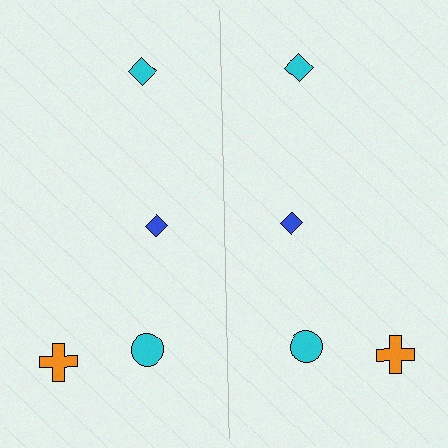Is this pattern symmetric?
Yes, this pattern has bilateral (reflection) symmetry.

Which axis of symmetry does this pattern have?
The pattern has a vertical axis of symmetry running through the center of the image.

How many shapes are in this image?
There are 8 shapes in this image.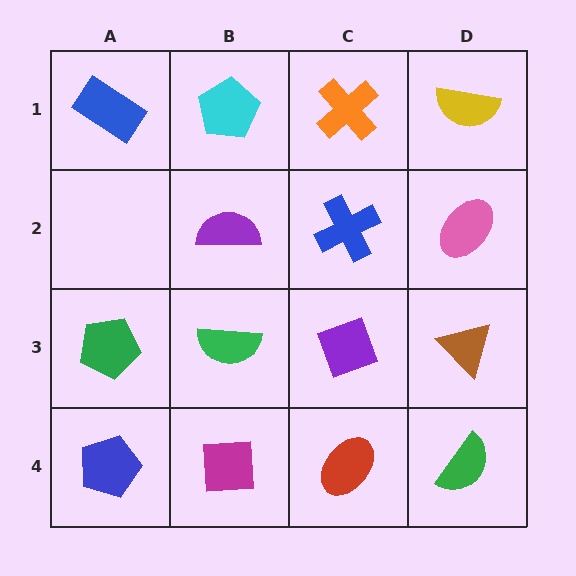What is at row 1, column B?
A cyan pentagon.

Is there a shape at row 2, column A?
No, that cell is empty.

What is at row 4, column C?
A red ellipse.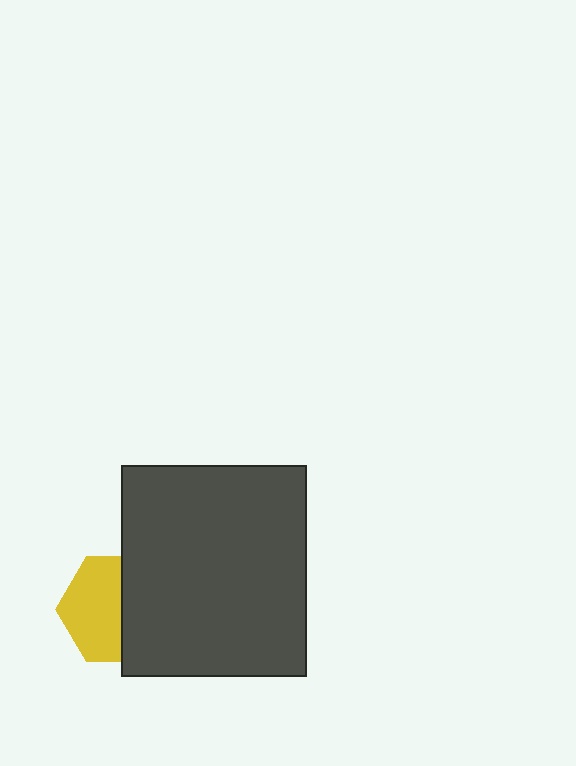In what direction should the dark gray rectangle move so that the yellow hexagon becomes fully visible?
The dark gray rectangle should move right. That is the shortest direction to clear the overlap and leave the yellow hexagon fully visible.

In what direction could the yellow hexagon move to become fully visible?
The yellow hexagon could move left. That would shift it out from behind the dark gray rectangle entirely.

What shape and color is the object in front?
The object in front is a dark gray rectangle.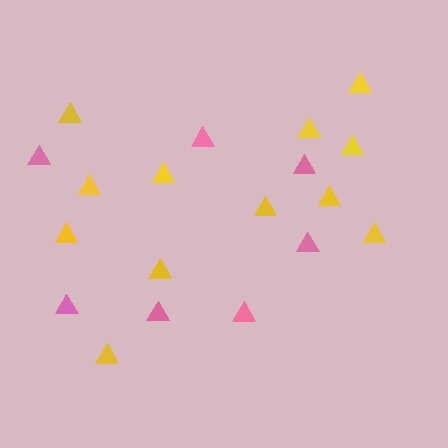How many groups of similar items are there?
There are 2 groups: one group of pink triangles (7) and one group of yellow triangles (12).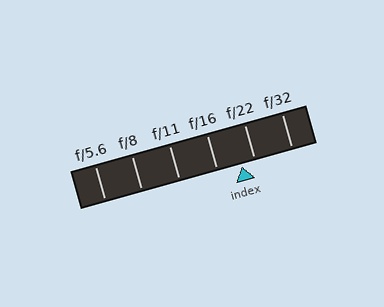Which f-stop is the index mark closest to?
The index mark is closest to f/22.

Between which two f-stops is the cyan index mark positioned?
The index mark is between f/16 and f/22.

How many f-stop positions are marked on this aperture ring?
There are 6 f-stop positions marked.